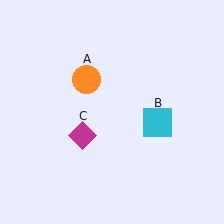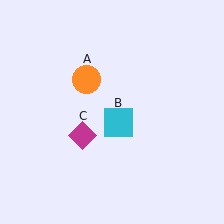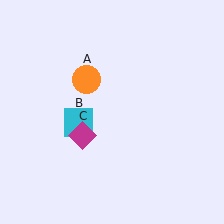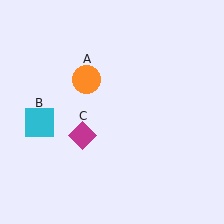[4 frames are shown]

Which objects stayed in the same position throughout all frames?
Orange circle (object A) and magenta diamond (object C) remained stationary.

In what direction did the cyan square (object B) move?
The cyan square (object B) moved left.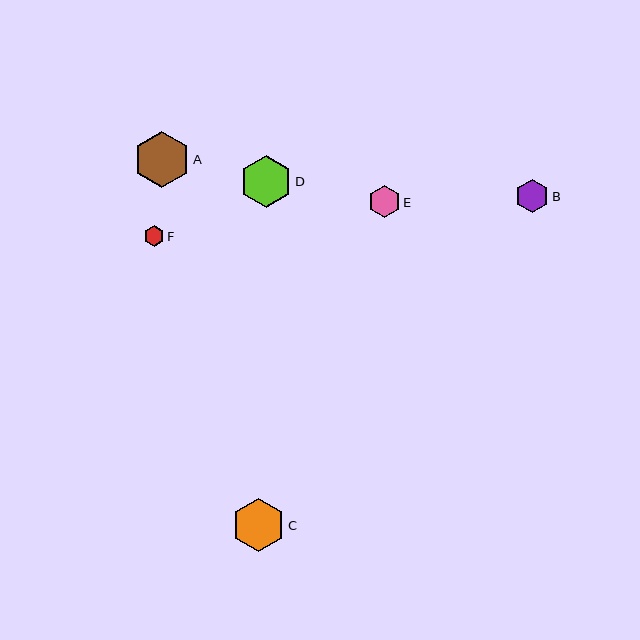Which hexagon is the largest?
Hexagon A is the largest with a size of approximately 56 pixels.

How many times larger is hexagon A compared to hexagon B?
Hexagon A is approximately 1.7 times the size of hexagon B.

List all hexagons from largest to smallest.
From largest to smallest: A, C, D, B, E, F.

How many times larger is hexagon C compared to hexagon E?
Hexagon C is approximately 1.6 times the size of hexagon E.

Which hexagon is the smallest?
Hexagon F is the smallest with a size of approximately 20 pixels.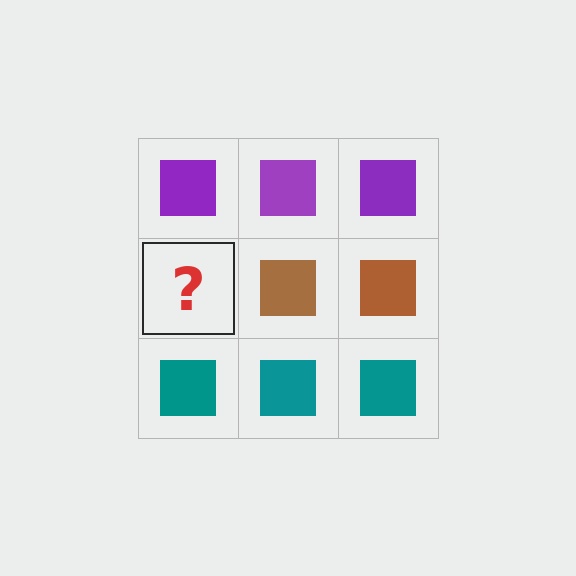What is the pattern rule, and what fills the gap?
The rule is that each row has a consistent color. The gap should be filled with a brown square.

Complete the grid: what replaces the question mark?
The question mark should be replaced with a brown square.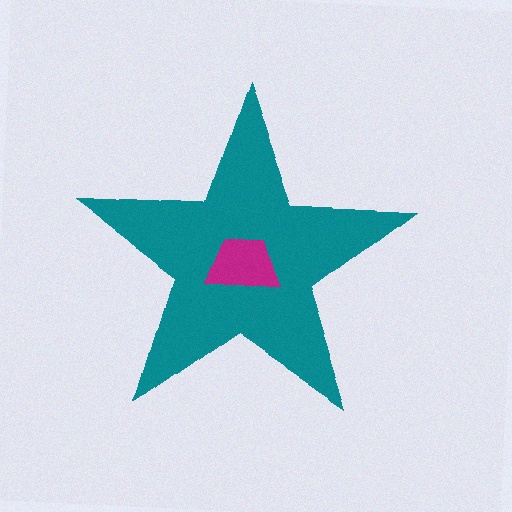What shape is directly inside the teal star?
The magenta trapezoid.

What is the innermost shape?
The magenta trapezoid.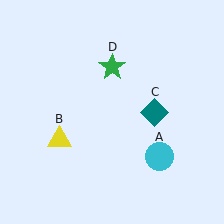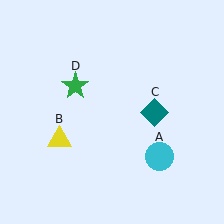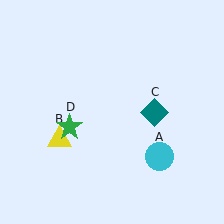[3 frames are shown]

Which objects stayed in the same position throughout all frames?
Cyan circle (object A) and yellow triangle (object B) and teal diamond (object C) remained stationary.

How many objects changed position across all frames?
1 object changed position: green star (object D).